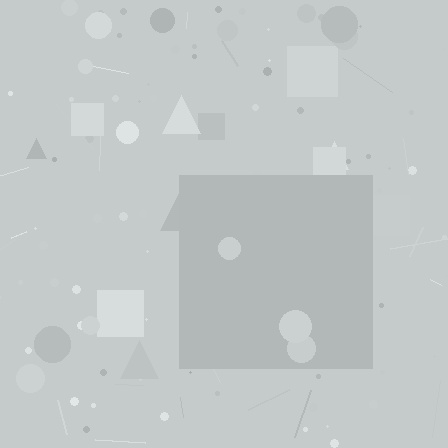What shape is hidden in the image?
A square is hidden in the image.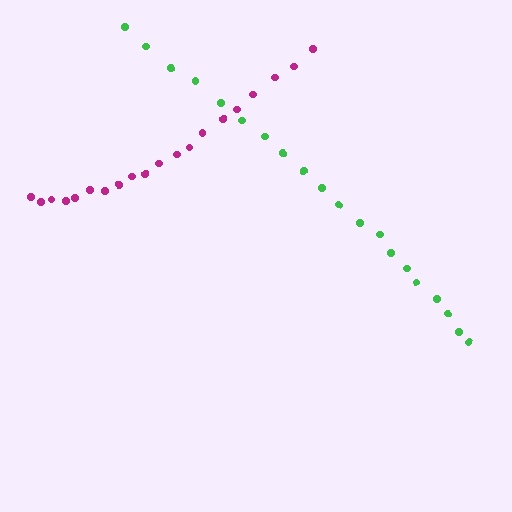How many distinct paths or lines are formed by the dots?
There are 2 distinct paths.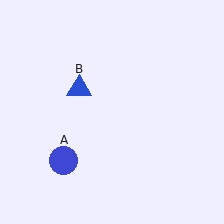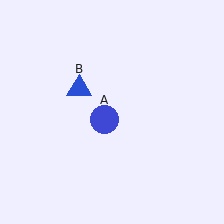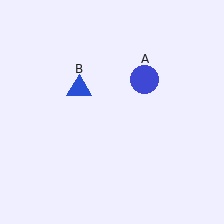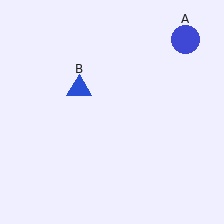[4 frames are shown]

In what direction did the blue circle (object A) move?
The blue circle (object A) moved up and to the right.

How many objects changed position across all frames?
1 object changed position: blue circle (object A).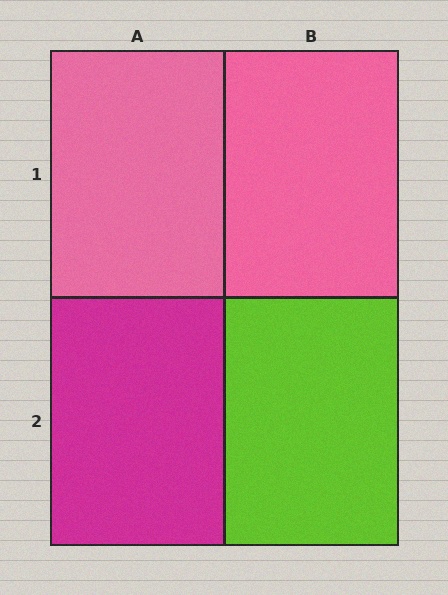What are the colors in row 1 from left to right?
Pink, pink.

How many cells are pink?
2 cells are pink.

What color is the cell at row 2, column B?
Lime.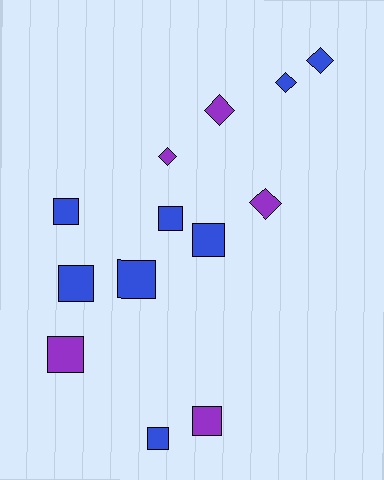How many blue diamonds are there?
There are 2 blue diamonds.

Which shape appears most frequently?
Square, with 8 objects.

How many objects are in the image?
There are 13 objects.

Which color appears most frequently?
Blue, with 8 objects.